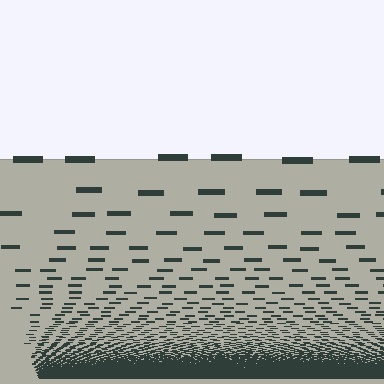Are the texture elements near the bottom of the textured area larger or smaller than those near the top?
Smaller. The gradient is inverted — elements near the bottom are smaller and denser.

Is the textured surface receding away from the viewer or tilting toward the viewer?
The surface appears to tilt toward the viewer. Texture elements get larger and sparser toward the top.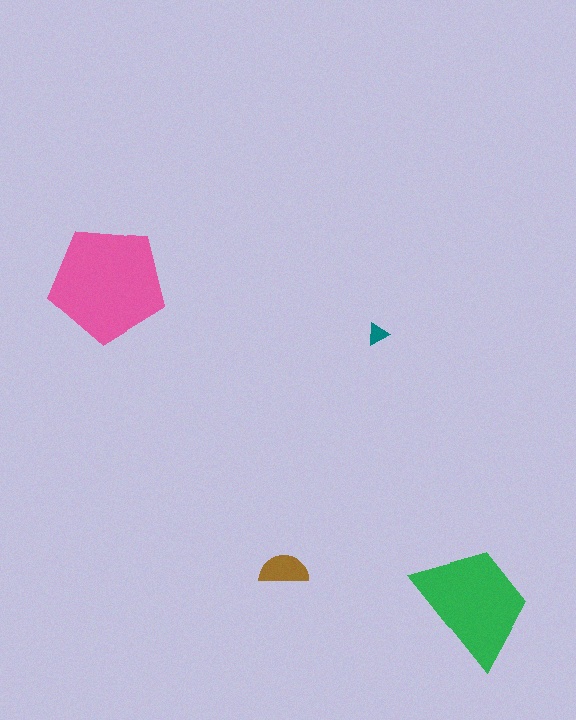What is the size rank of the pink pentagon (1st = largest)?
1st.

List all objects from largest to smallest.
The pink pentagon, the green trapezoid, the brown semicircle, the teal triangle.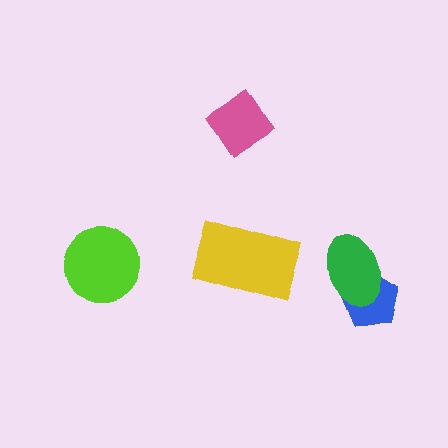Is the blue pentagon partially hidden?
Yes, it is partially covered by another shape.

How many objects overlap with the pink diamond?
0 objects overlap with the pink diamond.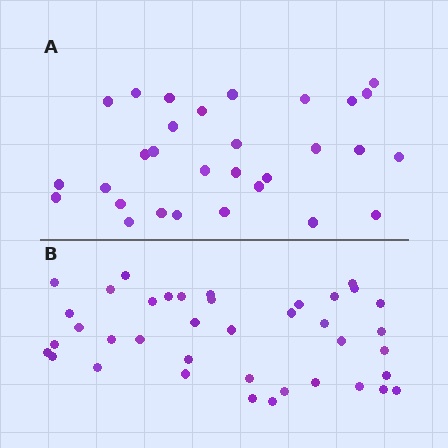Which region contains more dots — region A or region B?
Region B (the bottom region) has more dots.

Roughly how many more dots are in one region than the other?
Region B has roughly 8 or so more dots than region A.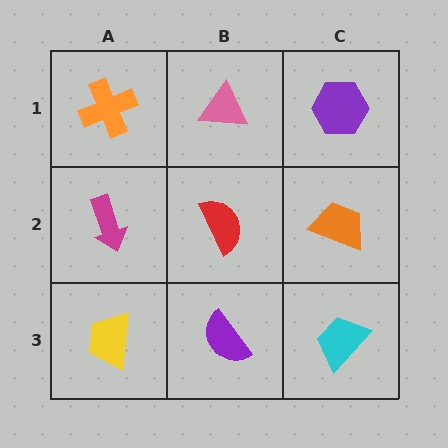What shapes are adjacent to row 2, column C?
A purple hexagon (row 1, column C), a cyan trapezoid (row 3, column C), a red semicircle (row 2, column B).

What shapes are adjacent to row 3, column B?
A red semicircle (row 2, column B), a yellow trapezoid (row 3, column A), a cyan trapezoid (row 3, column C).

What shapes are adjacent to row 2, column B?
A pink triangle (row 1, column B), a purple semicircle (row 3, column B), a magenta arrow (row 2, column A), an orange trapezoid (row 2, column C).